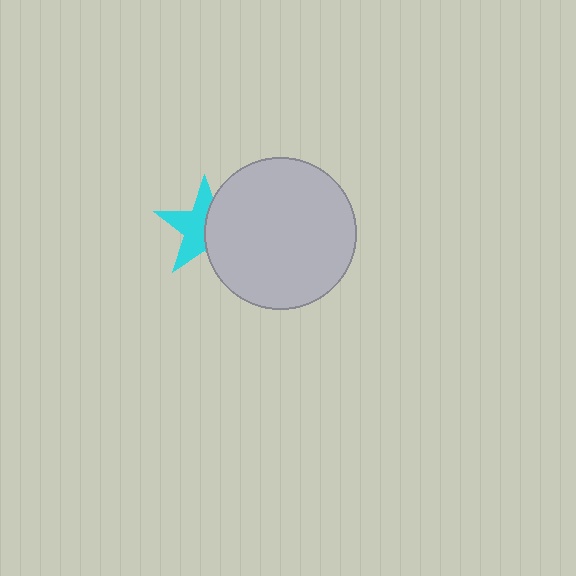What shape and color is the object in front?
The object in front is a light gray circle.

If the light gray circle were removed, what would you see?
You would see the complete cyan star.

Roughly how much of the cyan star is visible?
About half of it is visible (roughly 55%).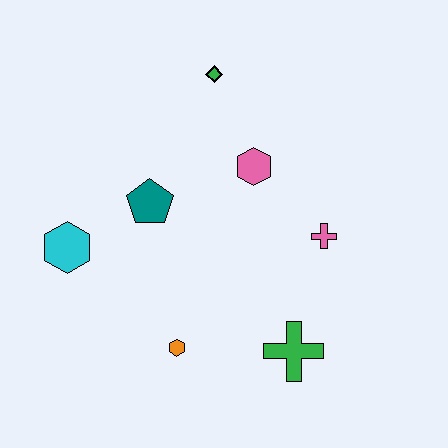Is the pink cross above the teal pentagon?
No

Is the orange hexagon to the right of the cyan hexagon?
Yes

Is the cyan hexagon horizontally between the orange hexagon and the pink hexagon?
No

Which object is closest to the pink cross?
The pink hexagon is closest to the pink cross.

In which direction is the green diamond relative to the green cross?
The green diamond is above the green cross.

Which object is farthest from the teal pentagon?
The green cross is farthest from the teal pentagon.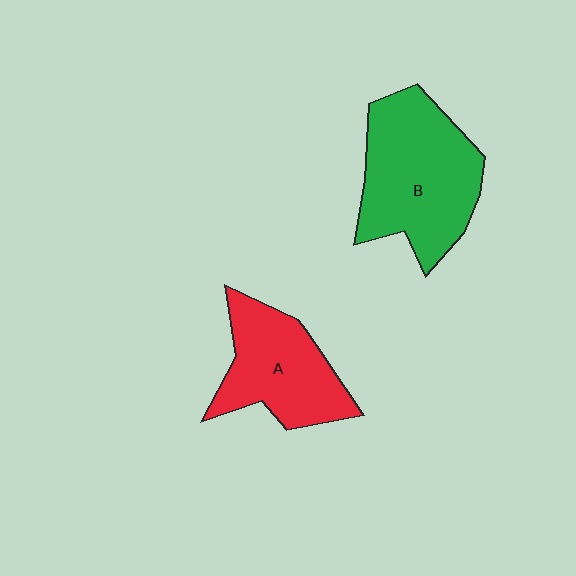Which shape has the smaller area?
Shape A (red).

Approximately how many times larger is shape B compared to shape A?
Approximately 1.4 times.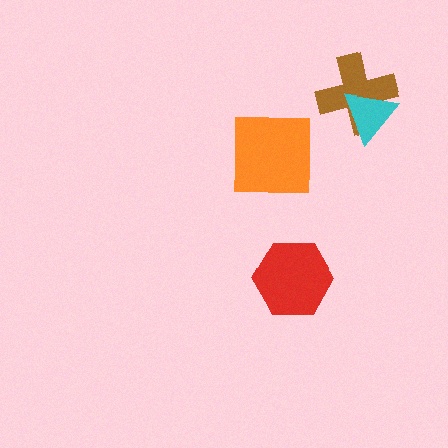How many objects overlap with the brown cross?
1 object overlaps with the brown cross.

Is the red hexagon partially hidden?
No, no other shape covers it.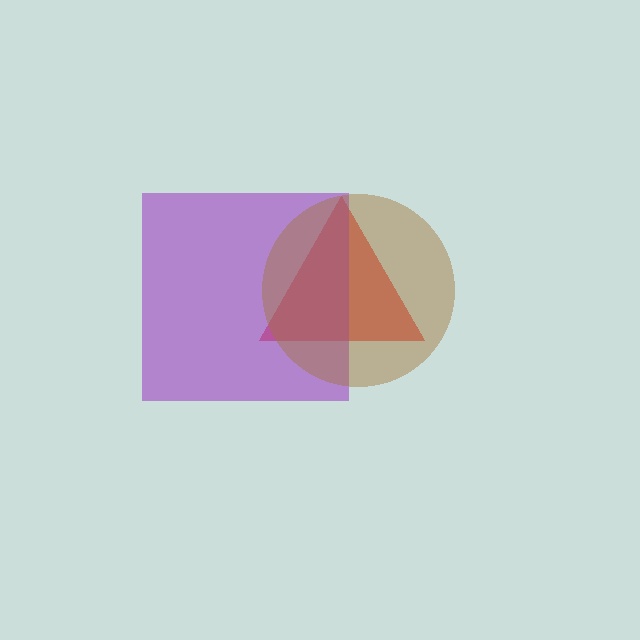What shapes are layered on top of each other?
The layered shapes are: a red triangle, a purple square, a brown circle.